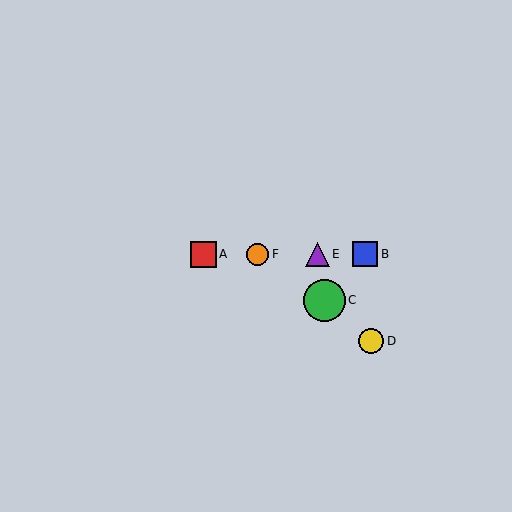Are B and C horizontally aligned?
No, B is at y≈254 and C is at y≈300.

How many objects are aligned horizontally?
4 objects (A, B, E, F) are aligned horizontally.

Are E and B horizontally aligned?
Yes, both are at y≈254.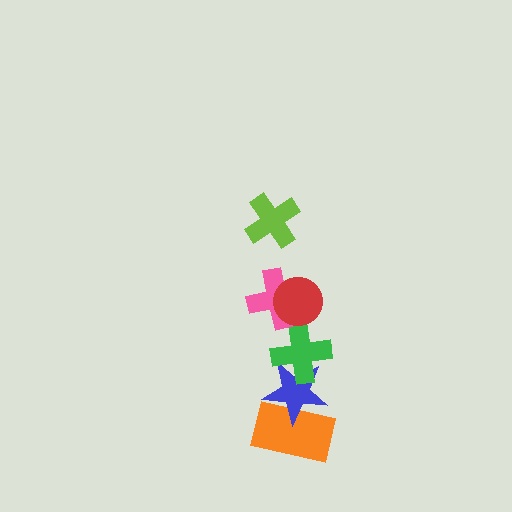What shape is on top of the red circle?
The lime cross is on top of the red circle.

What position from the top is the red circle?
The red circle is 2nd from the top.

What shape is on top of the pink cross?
The red circle is on top of the pink cross.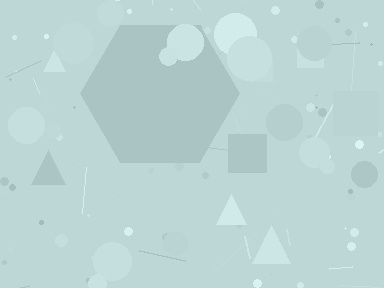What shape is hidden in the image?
A hexagon is hidden in the image.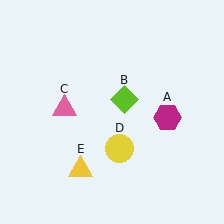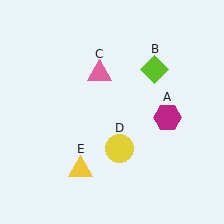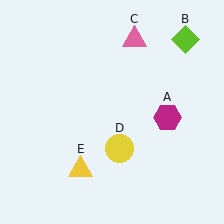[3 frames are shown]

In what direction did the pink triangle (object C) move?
The pink triangle (object C) moved up and to the right.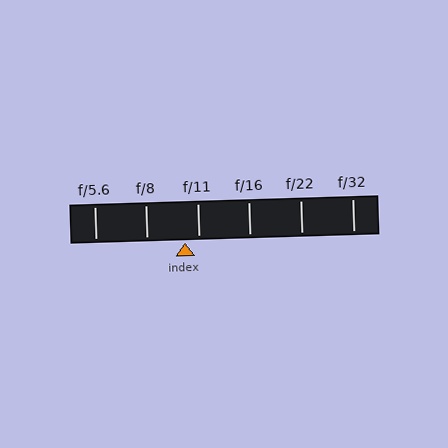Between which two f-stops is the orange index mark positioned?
The index mark is between f/8 and f/11.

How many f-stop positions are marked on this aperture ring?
There are 6 f-stop positions marked.